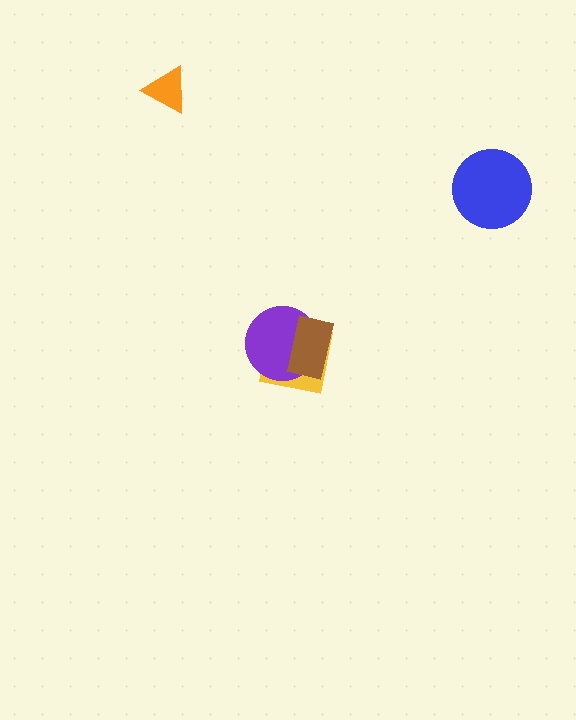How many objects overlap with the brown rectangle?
2 objects overlap with the brown rectangle.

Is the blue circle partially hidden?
No, no other shape covers it.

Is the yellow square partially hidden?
Yes, it is partially covered by another shape.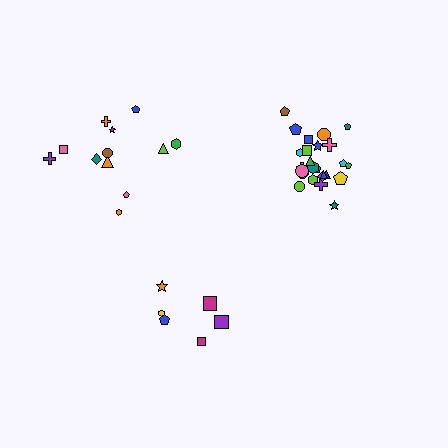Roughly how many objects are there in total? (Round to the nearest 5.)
Roughly 45 objects in total.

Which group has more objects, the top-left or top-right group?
The top-right group.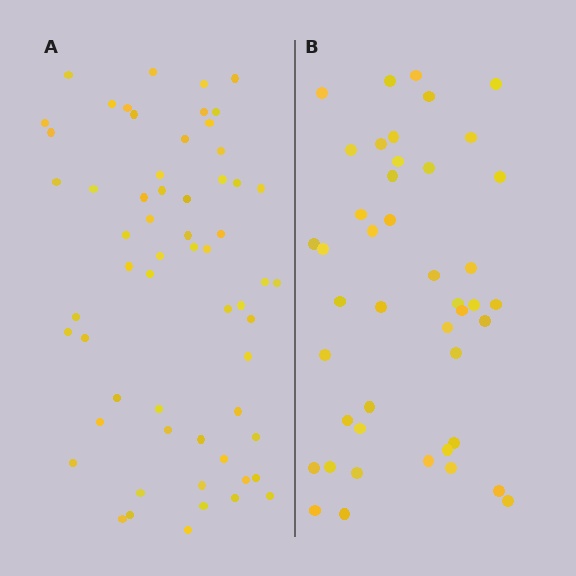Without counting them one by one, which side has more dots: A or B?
Region A (the left region) has more dots.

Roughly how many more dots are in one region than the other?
Region A has approximately 15 more dots than region B.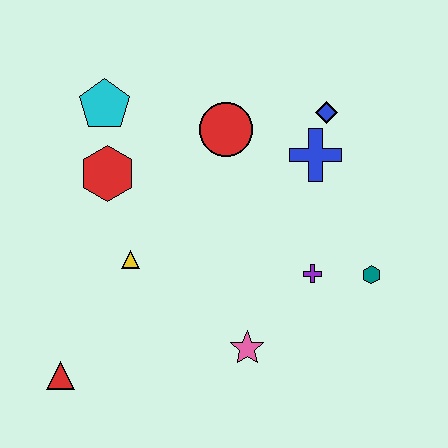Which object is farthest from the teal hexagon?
The red triangle is farthest from the teal hexagon.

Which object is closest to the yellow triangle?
The red hexagon is closest to the yellow triangle.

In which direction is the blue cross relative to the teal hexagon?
The blue cross is above the teal hexagon.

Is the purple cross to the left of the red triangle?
No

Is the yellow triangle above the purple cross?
Yes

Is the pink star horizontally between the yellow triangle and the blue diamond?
Yes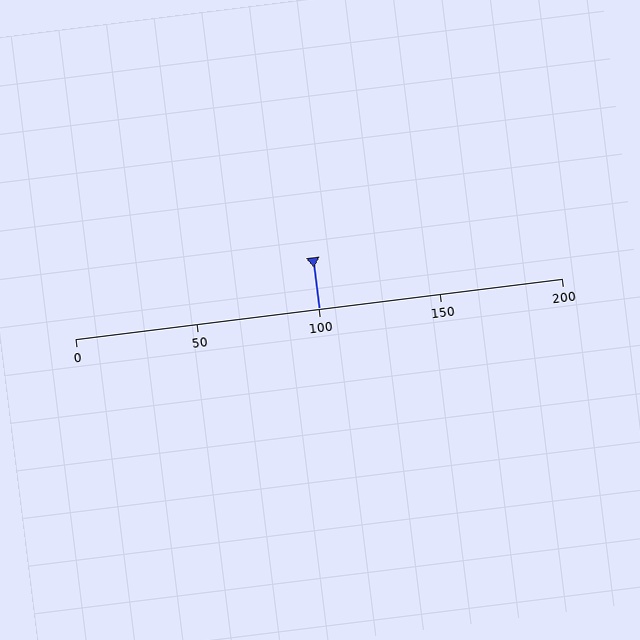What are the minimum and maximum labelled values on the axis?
The axis runs from 0 to 200.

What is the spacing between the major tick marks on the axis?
The major ticks are spaced 50 apart.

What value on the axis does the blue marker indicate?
The marker indicates approximately 100.